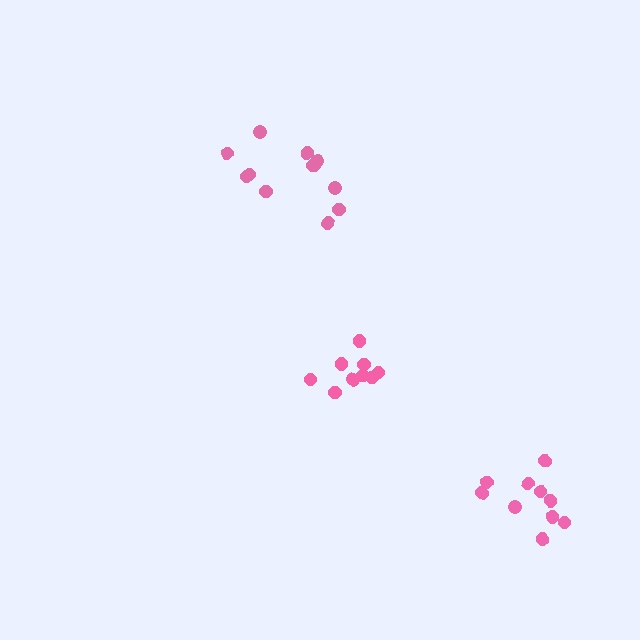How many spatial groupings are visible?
There are 3 spatial groupings.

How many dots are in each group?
Group 1: 12 dots, Group 2: 10 dots, Group 3: 9 dots (31 total).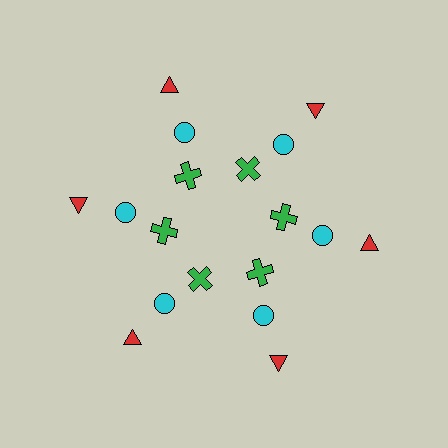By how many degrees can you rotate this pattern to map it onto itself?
The pattern maps onto itself every 60 degrees of rotation.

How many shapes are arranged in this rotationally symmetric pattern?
There are 18 shapes, arranged in 6 groups of 3.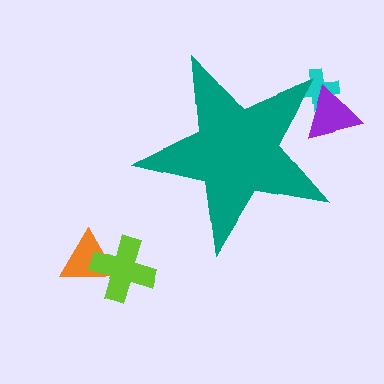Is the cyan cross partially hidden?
Yes, the cyan cross is partially hidden behind the teal star.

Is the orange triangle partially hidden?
No, the orange triangle is fully visible.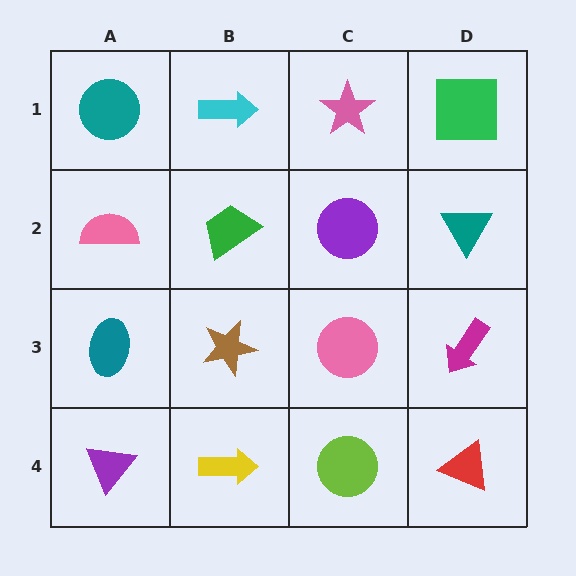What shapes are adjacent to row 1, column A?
A pink semicircle (row 2, column A), a cyan arrow (row 1, column B).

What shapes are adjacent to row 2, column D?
A green square (row 1, column D), a magenta arrow (row 3, column D), a purple circle (row 2, column C).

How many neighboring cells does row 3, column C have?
4.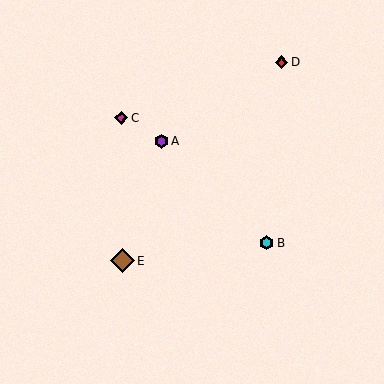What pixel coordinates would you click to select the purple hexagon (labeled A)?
Click at (161, 141) to select the purple hexagon A.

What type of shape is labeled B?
Shape B is a cyan hexagon.